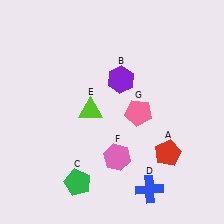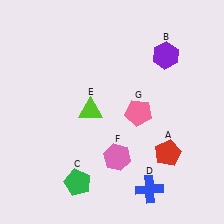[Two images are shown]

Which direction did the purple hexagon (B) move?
The purple hexagon (B) moved right.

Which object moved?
The purple hexagon (B) moved right.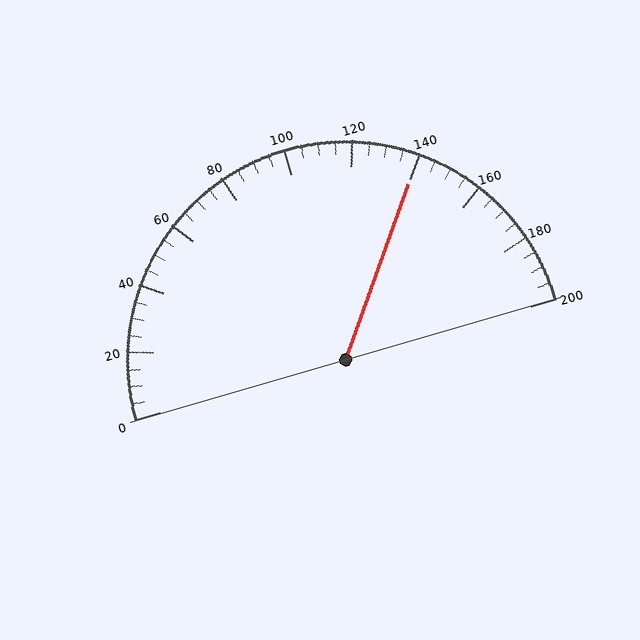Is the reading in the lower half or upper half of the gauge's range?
The reading is in the upper half of the range (0 to 200).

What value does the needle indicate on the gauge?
The needle indicates approximately 140.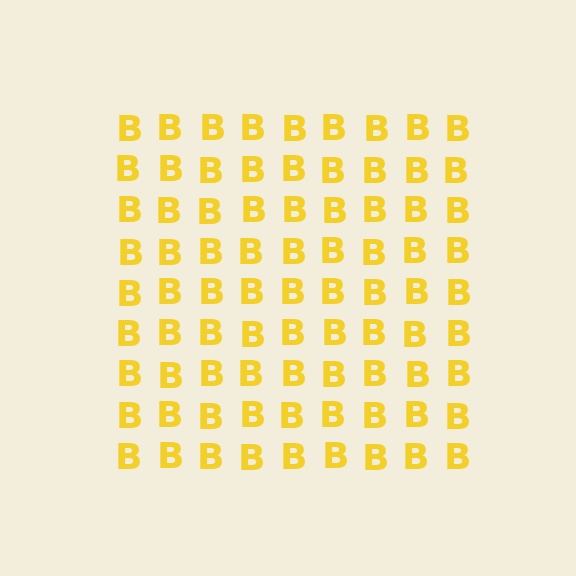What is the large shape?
The large shape is a square.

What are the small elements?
The small elements are letter B's.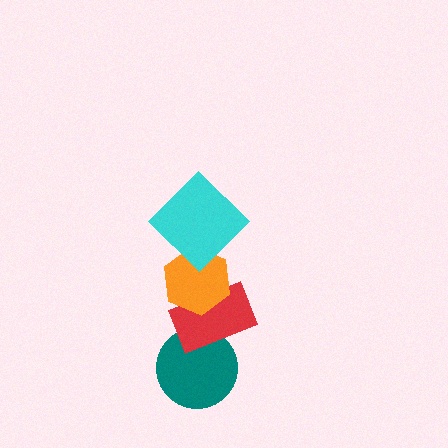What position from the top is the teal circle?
The teal circle is 4th from the top.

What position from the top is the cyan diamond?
The cyan diamond is 1st from the top.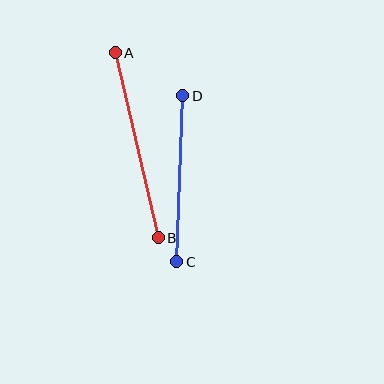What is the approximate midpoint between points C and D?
The midpoint is at approximately (180, 179) pixels.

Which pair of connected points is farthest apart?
Points A and B are farthest apart.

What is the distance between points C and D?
The distance is approximately 166 pixels.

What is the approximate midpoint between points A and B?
The midpoint is at approximately (137, 145) pixels.